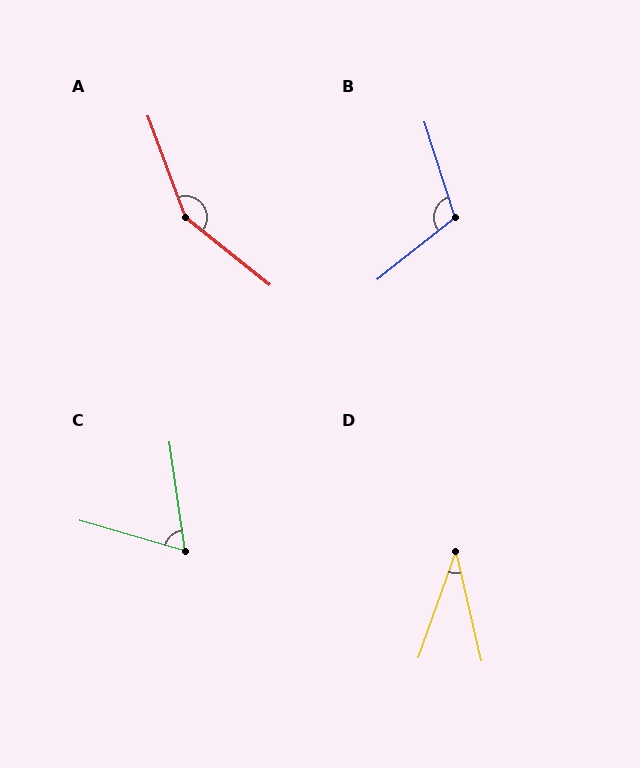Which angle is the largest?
A, at approximately 149 degrees.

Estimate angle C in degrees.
Approximately 66 degrees.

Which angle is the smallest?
D, at approximately 33 degrees.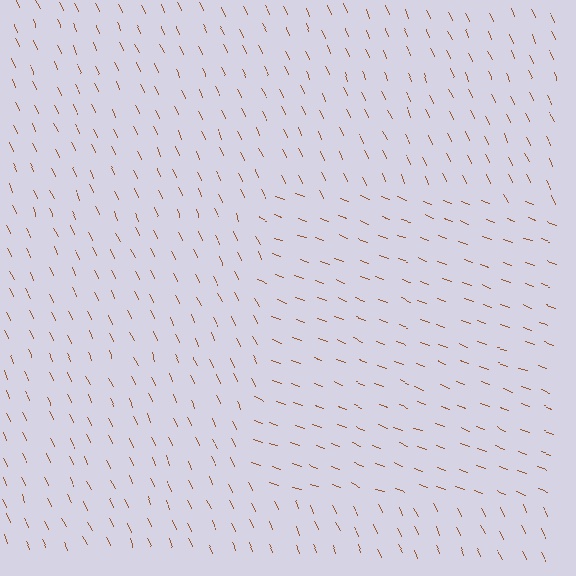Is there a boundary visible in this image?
Yes, there is a texture boundary formed by a change in line orientation.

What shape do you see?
I see a rectangle.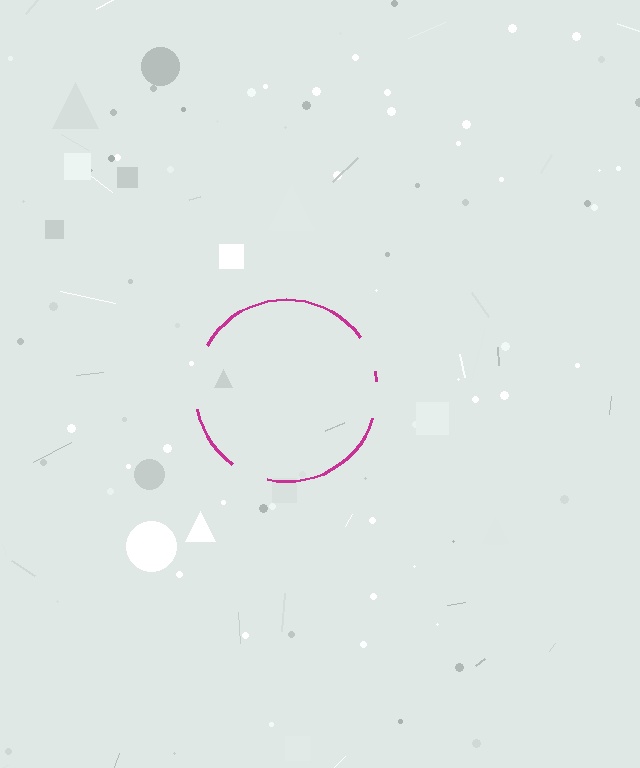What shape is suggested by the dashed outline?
The dashed outline suggests a circle.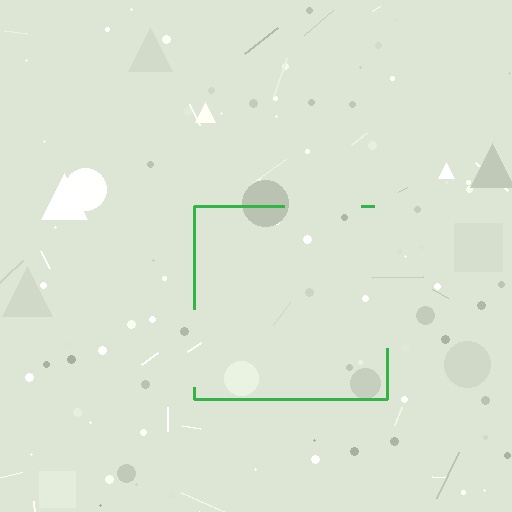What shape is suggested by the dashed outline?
The dashed outline suggests a square.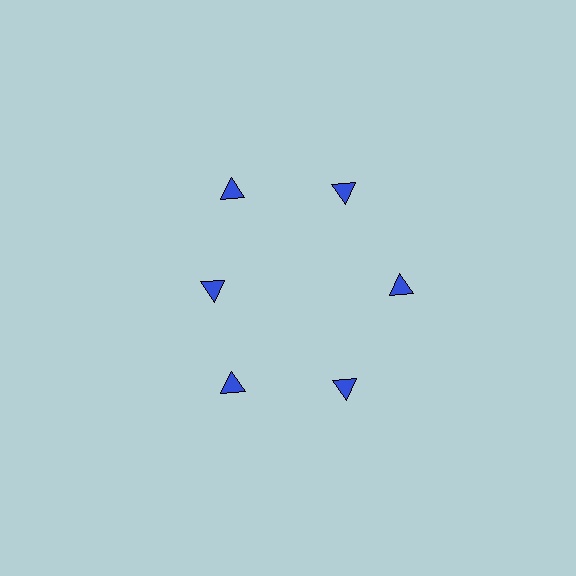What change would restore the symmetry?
The symmetry would be restored by moving it outward, back onto the ring so that all 6 triangles sit at equal angles and equal distance from the center.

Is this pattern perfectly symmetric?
No. The 6 blue triangles are arranged in a ring, but one element near the 9 o'clock position is pulled inward toward the center, breaking the 6-fold rotational symmetry.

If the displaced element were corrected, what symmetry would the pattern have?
It would have 6-fold rotational symmetry — the pattern would map onto itself every 60 degrees.